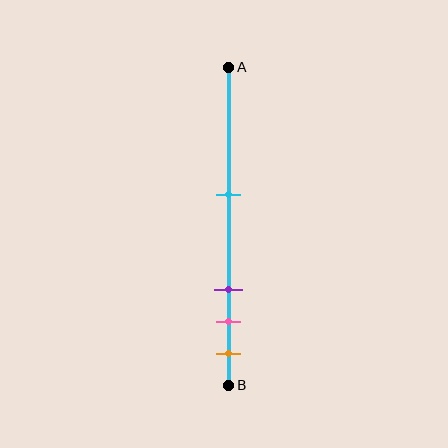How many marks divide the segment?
There are 4 marks dividing the segment.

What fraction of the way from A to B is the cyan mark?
The cyan mark is approximately 40% (0.4) of the way from A to B.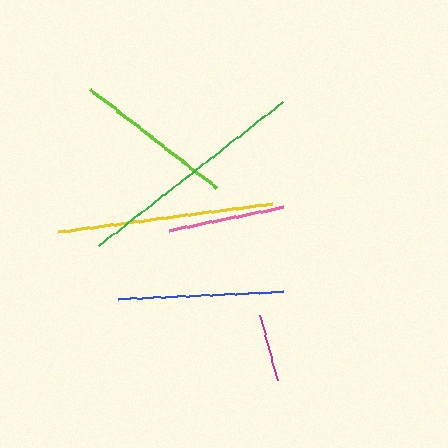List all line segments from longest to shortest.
From longest to shortest: green, yellow, blue, lime, pink, magenta.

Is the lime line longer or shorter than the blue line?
The blue line is longer than the lime line.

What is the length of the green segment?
The green segment is approximately 233 pixels long.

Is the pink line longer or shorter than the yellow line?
The yellow line is longer than the pink line.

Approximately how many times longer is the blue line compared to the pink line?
The blue line is approximately 1.4 times the length of the pink line.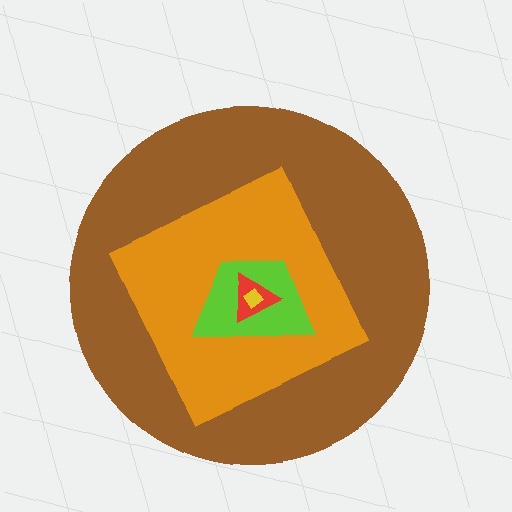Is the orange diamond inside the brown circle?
Yes.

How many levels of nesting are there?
5.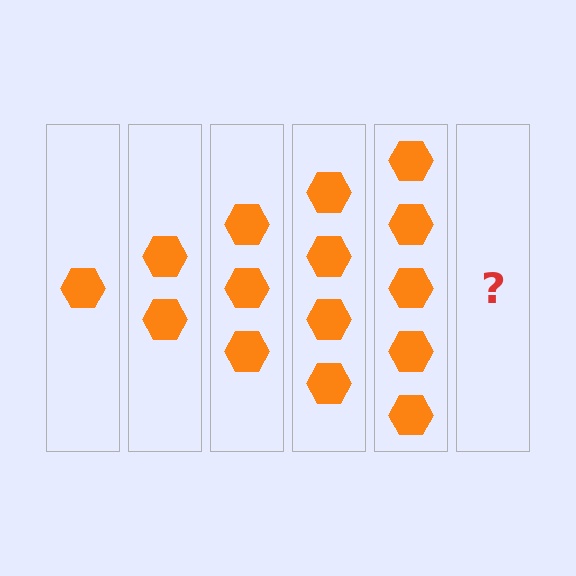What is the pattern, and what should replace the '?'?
The pattern is that each step adds one more hexagon. The '?' should be 6 hexagons.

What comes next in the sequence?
The next element should be 6 hexagons.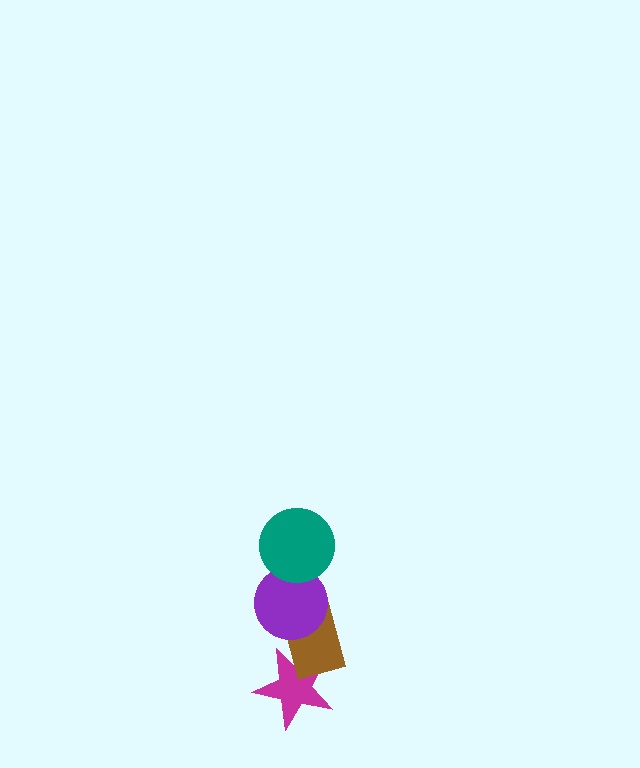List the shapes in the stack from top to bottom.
From top to bottom: the teal circle, the purple circle, the brown rectangle, the magenta star.